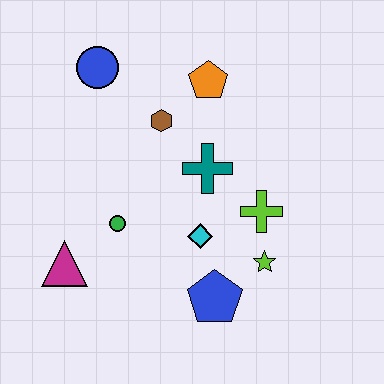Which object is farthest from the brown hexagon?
The blue pentagon is farthest from the brown hexagon.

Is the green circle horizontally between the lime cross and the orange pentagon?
No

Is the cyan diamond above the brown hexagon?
No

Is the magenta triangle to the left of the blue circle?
Yes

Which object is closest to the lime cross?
The lime star is closest to the lime cross.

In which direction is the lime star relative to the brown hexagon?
The lime star is below the brown hexagon.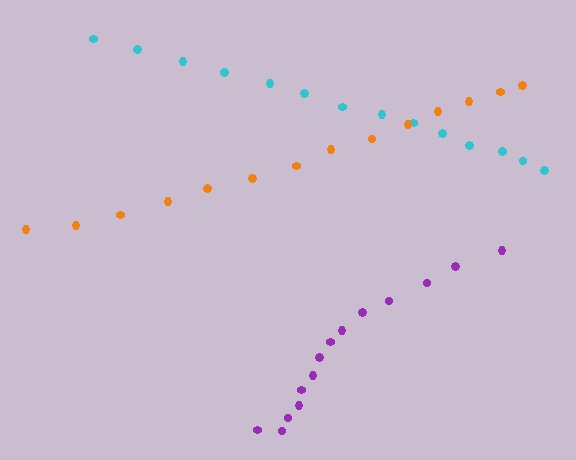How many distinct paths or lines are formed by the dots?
There are 3 distinct paths.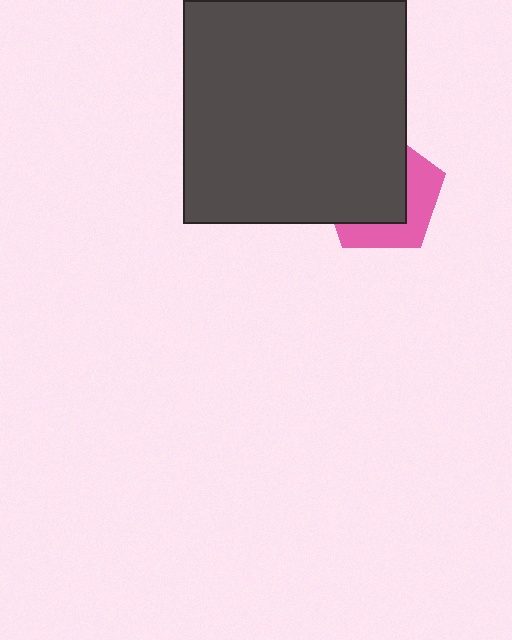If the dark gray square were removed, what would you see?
You would see the complete pink pentagon.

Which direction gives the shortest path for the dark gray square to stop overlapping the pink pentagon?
Moving toward the upper-left gives the shortest separation.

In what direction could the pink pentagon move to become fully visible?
The pink pentagon could move toward the lower-right. That would shift it out from behind the dark gray square entirely.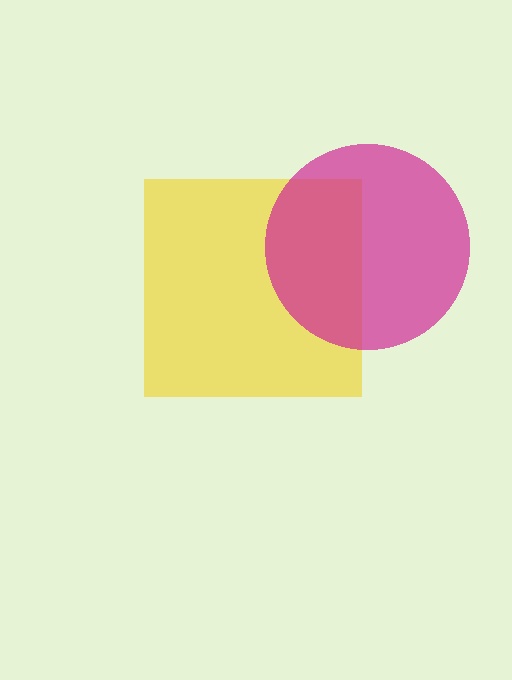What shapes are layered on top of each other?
The layered shapes are: a yellow square, a magenta circle.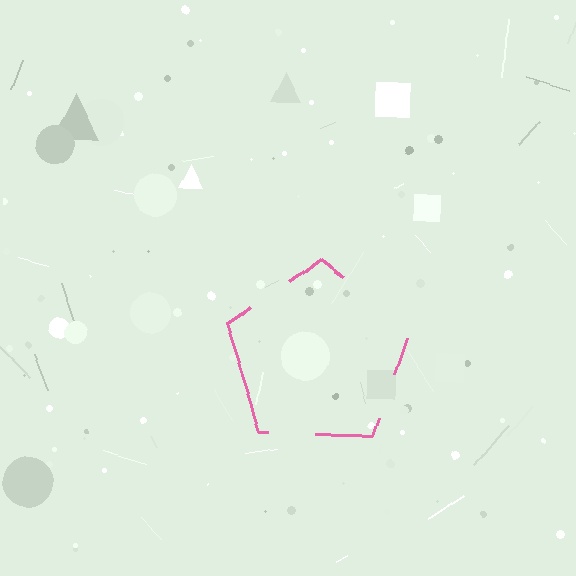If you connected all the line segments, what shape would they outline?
They would outline a pentagon.